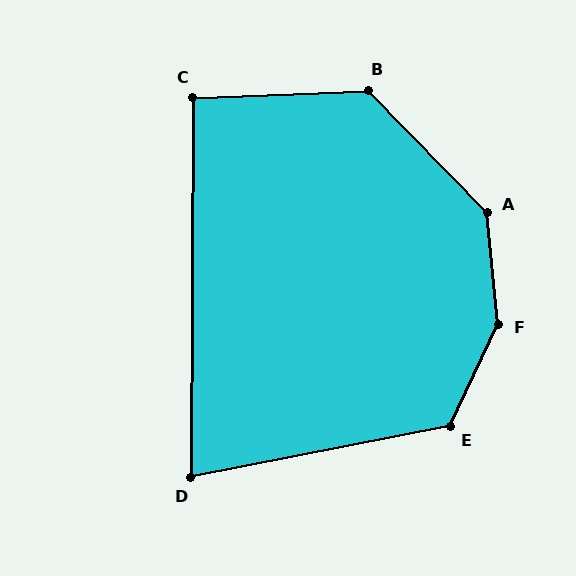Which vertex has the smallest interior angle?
D, at approximately 79 degrees.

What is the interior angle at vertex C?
Approximately 92 degrees (approximately right).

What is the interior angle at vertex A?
Approximately 141 degrees (obtuse).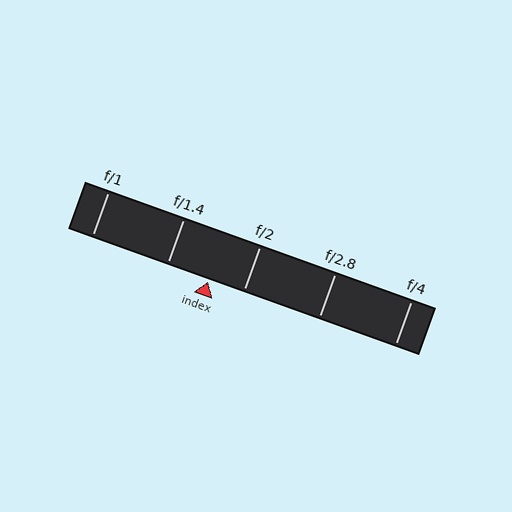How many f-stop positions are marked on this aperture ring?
There are 5 f-stop positions marked.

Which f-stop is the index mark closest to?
The index mark is closest to f/2.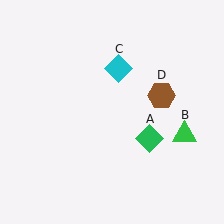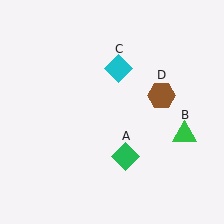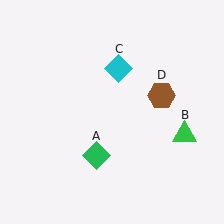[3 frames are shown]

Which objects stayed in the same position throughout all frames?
Green triangle (object B) and cyan diamond (object C) and brown hexagon (object D) remained stationary.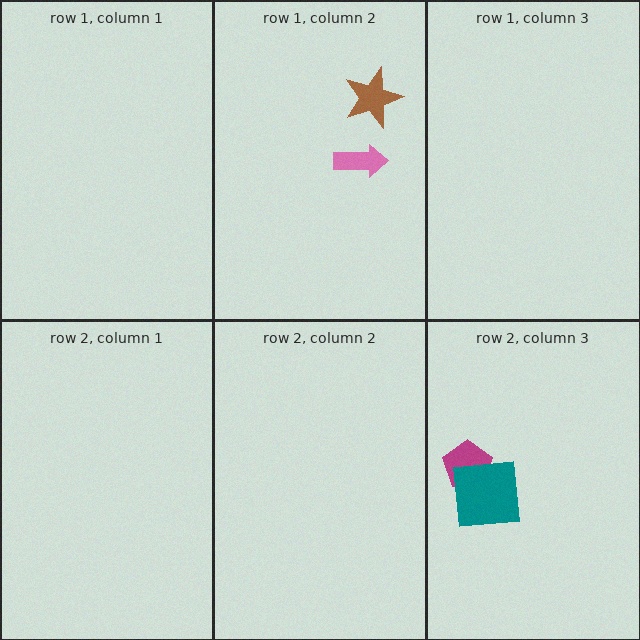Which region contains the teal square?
The row 2, column 3 region.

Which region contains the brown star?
The row 1, column 2 region.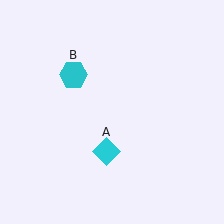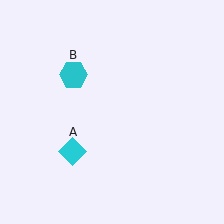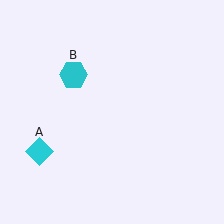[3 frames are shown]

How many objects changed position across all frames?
1 object changed position: cyan diamond (object A).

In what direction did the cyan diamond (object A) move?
The cyan diamond (object A) moved left.